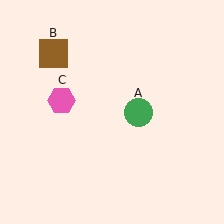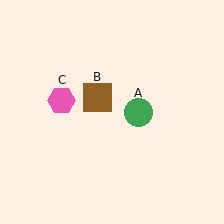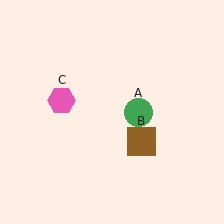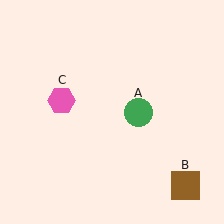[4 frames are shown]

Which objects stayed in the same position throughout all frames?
Green circle (object A) and pink hexagon (object C) remained stationary.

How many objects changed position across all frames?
1 object changed position: brown square (object B).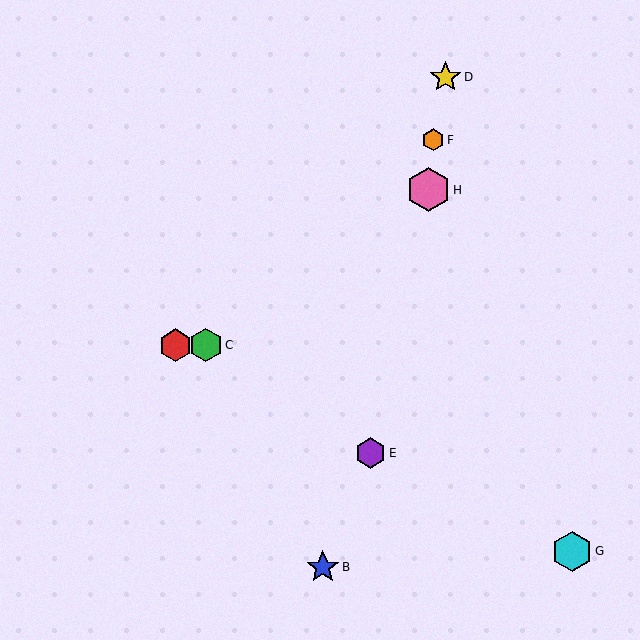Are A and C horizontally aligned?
Yes, both are at y≈345.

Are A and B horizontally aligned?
No, A is at y≈345 and B is at y≈567.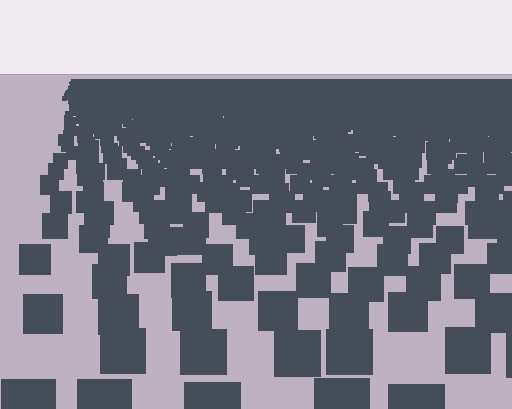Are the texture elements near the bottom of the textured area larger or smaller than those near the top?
Larger. Near the bottom, elements are closer to the viewer and appear at a bigger on-screen size.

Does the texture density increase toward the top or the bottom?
Density increases toward the top.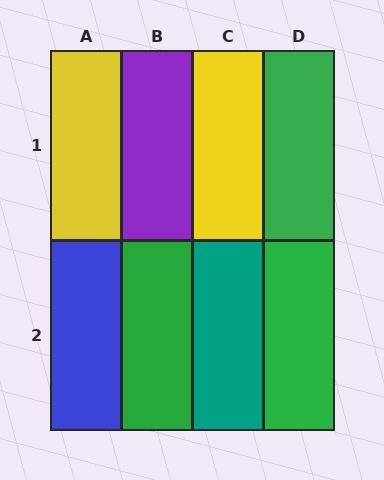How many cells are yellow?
2 cells are yellow.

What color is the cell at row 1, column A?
Yellow.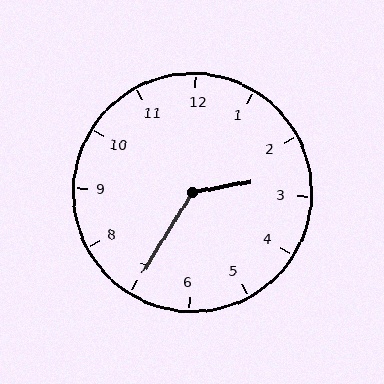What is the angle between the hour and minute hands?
Approximately 132 degrees.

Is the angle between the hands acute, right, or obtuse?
It is obtuse.